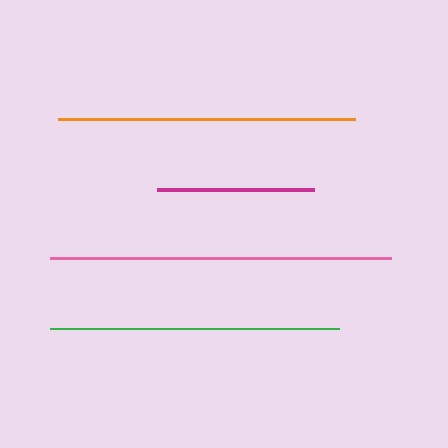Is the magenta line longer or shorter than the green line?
The green line is longer than the magenta line.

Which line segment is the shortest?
The magenta line is the shortest at approximately 157 pixels.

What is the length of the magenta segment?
The magenta segment is approximately 157 pixels long.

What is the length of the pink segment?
The pink segment is approximately 340 pixels long.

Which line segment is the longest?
The pink line is the longest at approximately 340 pixels.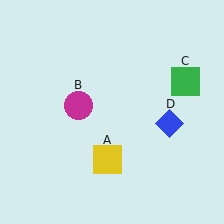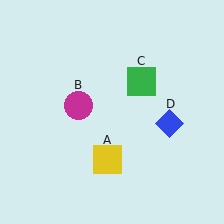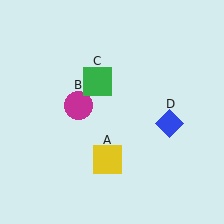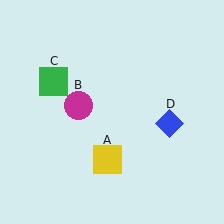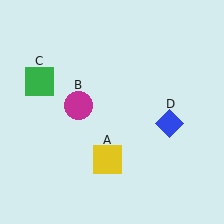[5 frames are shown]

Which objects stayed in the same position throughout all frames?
Yellow square (object A) and magenta circle (object B) and blue diamond (object D) remained stationary.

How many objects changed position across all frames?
1 object changed position: green square (object C).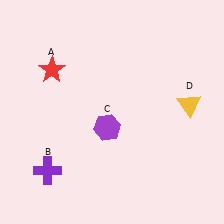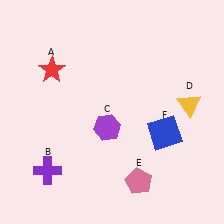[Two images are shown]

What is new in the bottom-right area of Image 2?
A pink pentagon (E) was added in the bottom-right area of Image 2.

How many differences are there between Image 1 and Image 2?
There are 2 differences between the two images.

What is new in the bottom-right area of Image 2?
A blue square (F) was added in the bottom-right area of Image 2.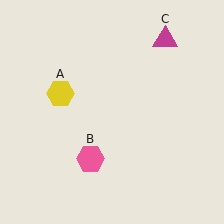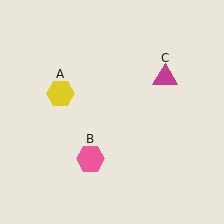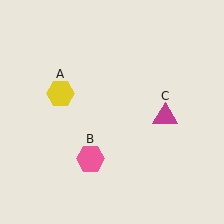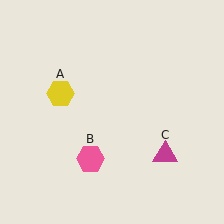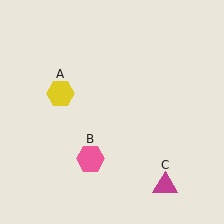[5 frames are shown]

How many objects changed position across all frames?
1 object changed position: magenta triangle (object C).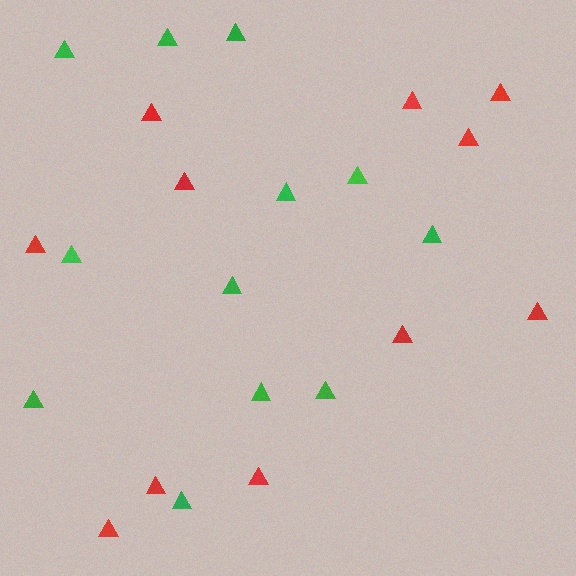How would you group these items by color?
There are 2 groups: one group of red triangles (11) and one group of green triangles (12).